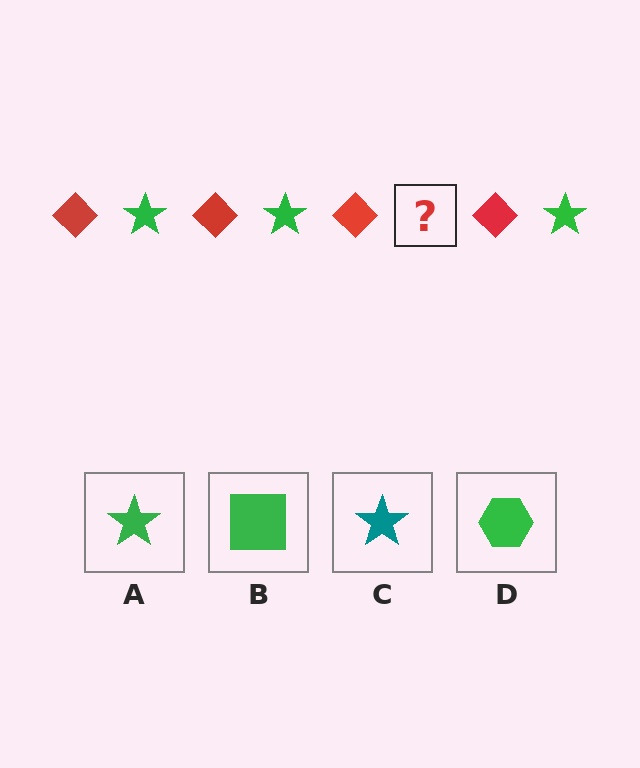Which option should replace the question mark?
Option A.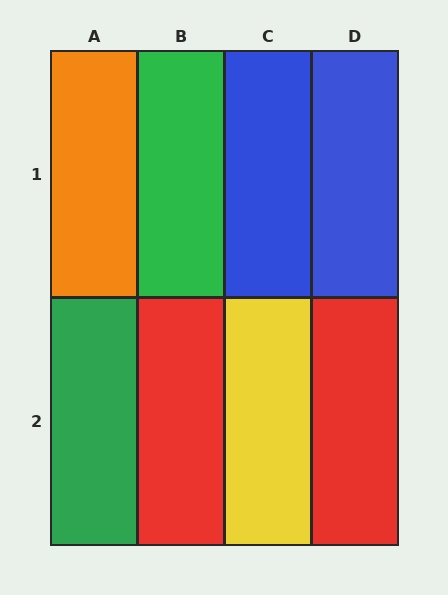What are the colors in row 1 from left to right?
Orange, green, blue, blue.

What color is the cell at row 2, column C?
Yellow.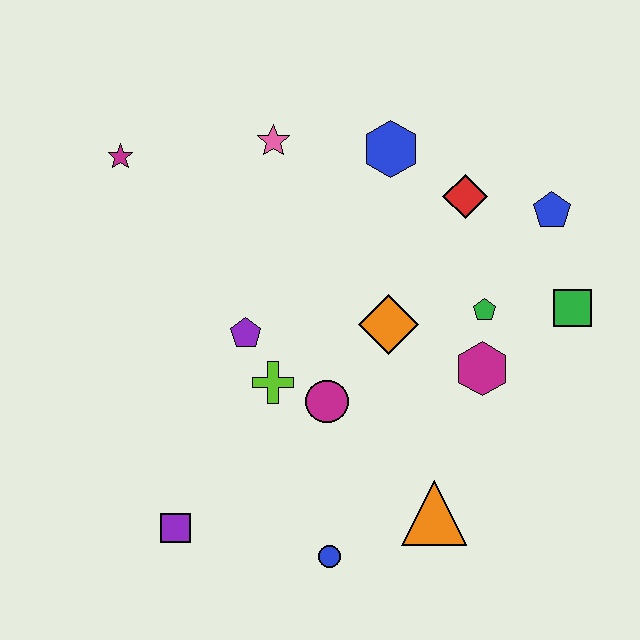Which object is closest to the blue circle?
The orange triangle is closest to the blue circle.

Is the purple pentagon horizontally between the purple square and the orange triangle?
Yes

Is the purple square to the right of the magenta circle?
No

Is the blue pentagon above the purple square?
Yes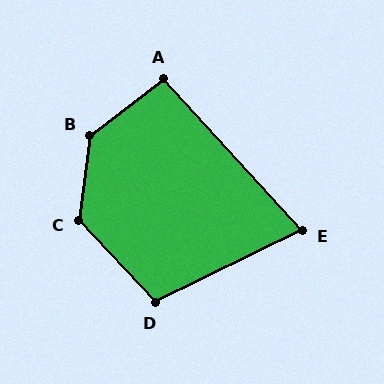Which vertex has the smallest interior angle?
E, at approximately 74 degrees.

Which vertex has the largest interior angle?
B, at approximately 135 degrees.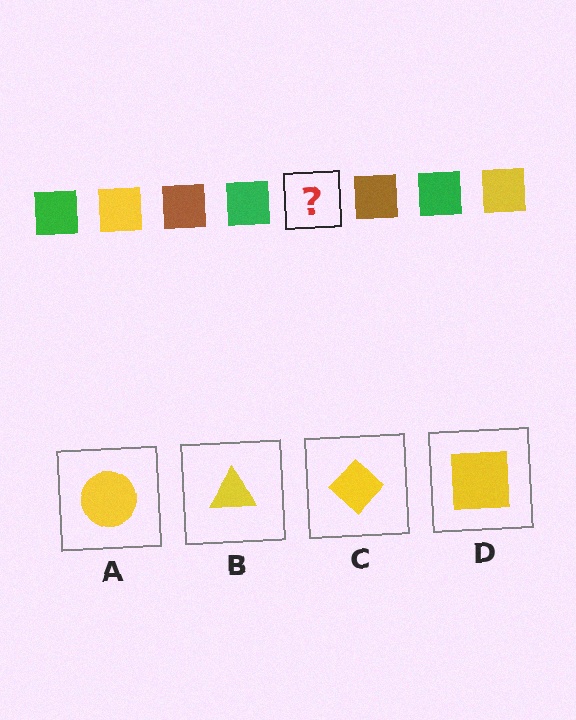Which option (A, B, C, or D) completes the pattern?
D.